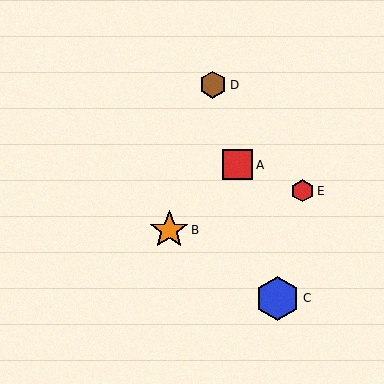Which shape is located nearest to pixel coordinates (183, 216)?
The orange star (labeled B) at (169, 230) is nearest to that location.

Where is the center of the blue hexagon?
The center of the blue hexagon is at (278, 298).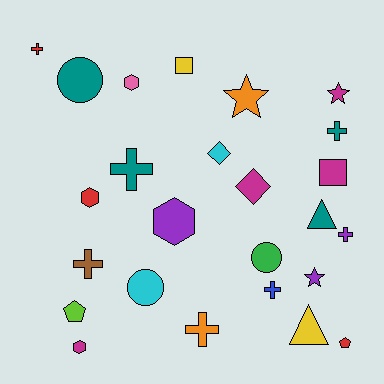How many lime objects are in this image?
There is 1 lime object.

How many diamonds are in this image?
There are 2 diamonds.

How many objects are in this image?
There are 25 objects.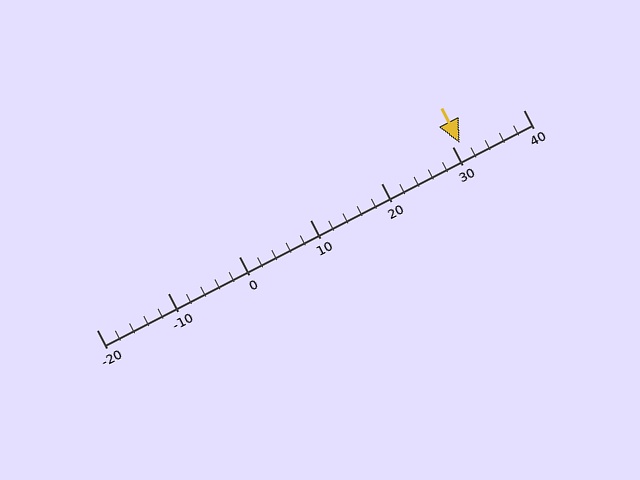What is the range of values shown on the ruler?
The ruler shows values from -20 to 40.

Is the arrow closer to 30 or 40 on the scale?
The arrow is closer to 30.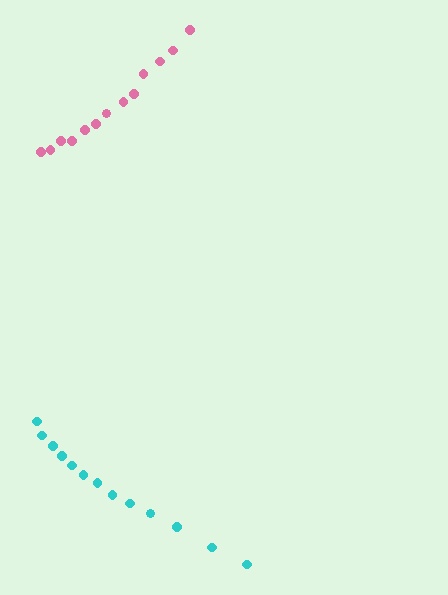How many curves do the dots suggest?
There are 2 distinct paths.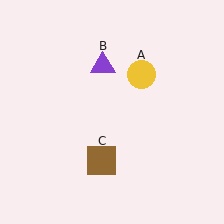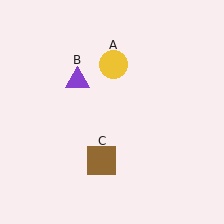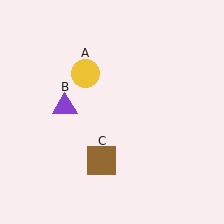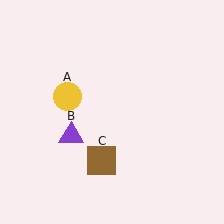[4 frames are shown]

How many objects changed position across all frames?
2 objects changed position: yellow circle (object A), purple triangle (object B).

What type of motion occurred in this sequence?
The yellow circle (object A), purple triangle (object B) rotated counterclockwise around the center of the scene.